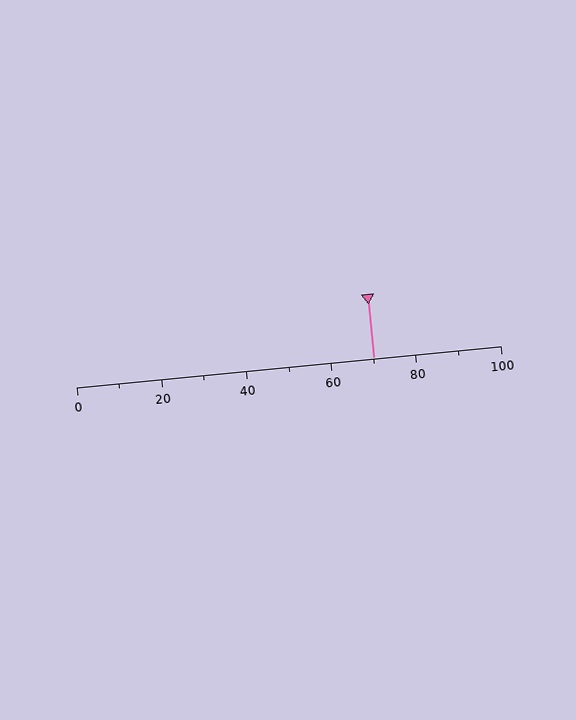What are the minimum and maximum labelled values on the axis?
The axis runs from 0 to 100.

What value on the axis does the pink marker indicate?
The marker indicates approximately 70.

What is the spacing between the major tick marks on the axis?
The major ticks are spaced 20 apart.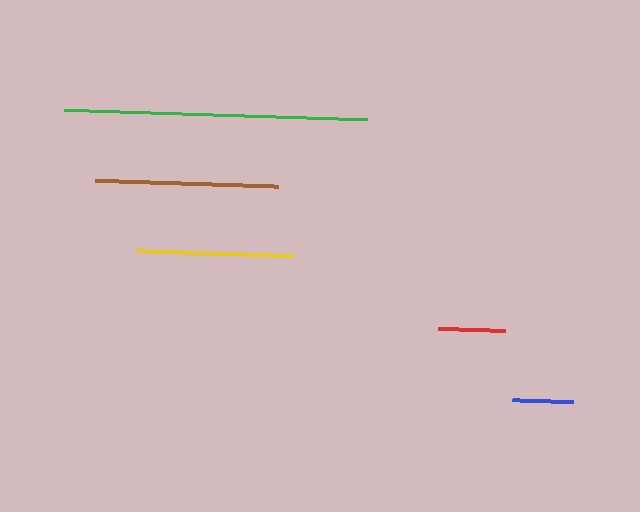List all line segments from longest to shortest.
From longest to shortest: green, brown, yellow, red, blue.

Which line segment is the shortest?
The blue line is the shortest at approximately 60 pixels.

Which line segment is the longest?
The green line is the longest at approximately 305 pixels.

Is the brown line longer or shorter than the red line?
The brown line is longer than the red line.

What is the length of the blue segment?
The blue segment is approximately 60 pixels long.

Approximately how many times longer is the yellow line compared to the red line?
The yellow line is approximately 2.3 times the length of the red line.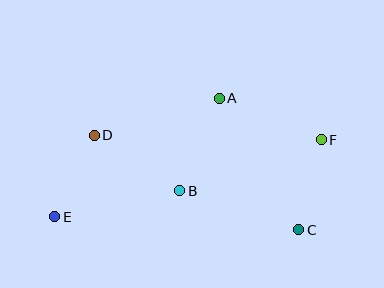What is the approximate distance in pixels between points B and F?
The distance between B and F is approximately 150 pixels.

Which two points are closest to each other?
Points D and E are closest to each other.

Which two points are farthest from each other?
Points E and F are farthest from each other.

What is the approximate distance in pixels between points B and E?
The distance between B and E is approximately 128 pixels.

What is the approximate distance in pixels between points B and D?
The distance between B and D is approximately 102 pixels.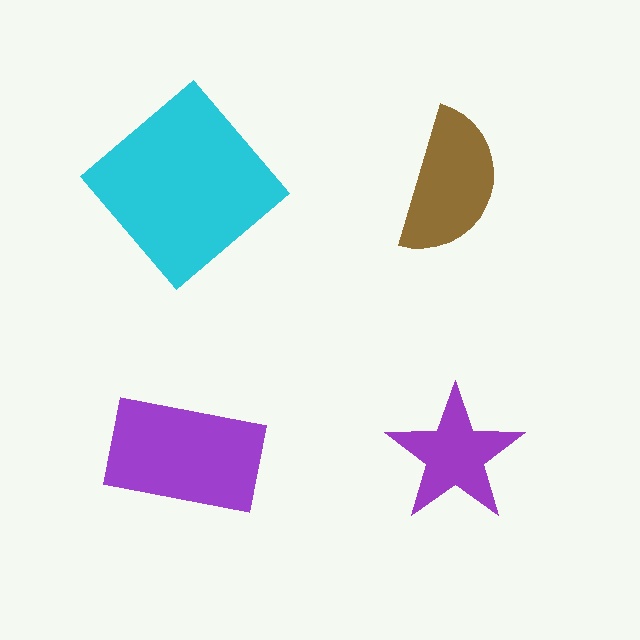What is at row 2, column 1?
A purple rectangle.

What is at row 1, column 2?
A brown semicircle.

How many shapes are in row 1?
2 shapes.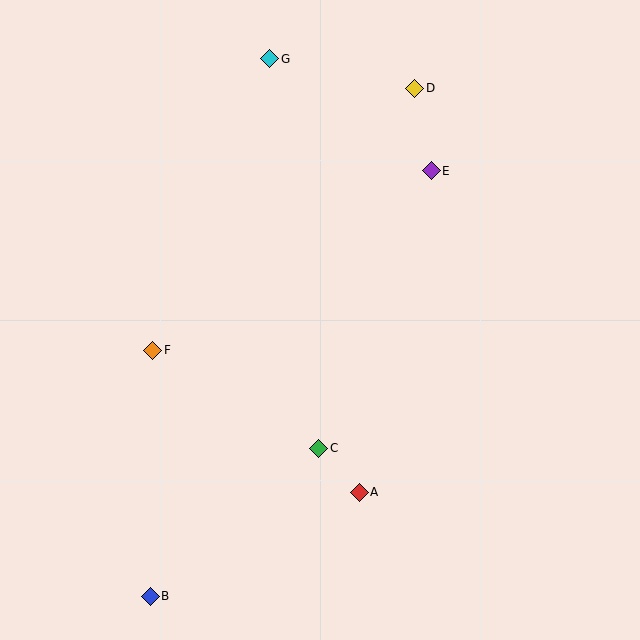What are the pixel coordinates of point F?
Point F is at (153, 350).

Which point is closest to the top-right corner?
Point D is closest to the top-right corner.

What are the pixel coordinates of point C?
Point C is at (319, 448).